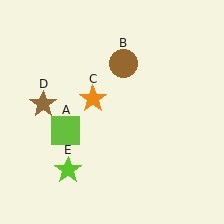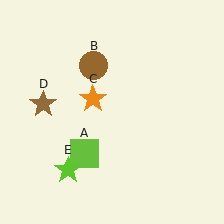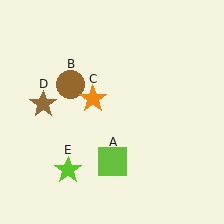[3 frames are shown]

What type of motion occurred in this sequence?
The lime square (object A), brown circle (object B) rotated counterclockwise around the center of the scene.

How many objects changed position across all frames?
2 objects changed position: lime square (object A), brown circle (object B).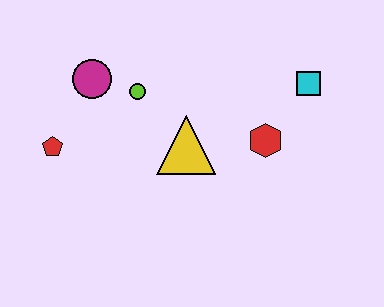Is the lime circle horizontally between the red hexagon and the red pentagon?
Yes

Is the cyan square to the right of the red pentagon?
Yes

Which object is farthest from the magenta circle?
The cyan square is farthest from the magenta circle.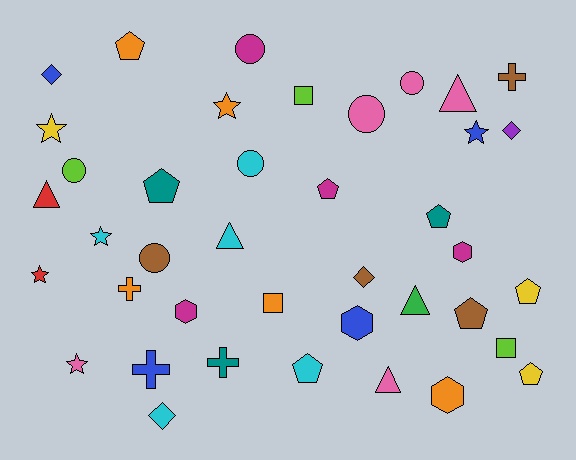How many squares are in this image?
There are 3 squares.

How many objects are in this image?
There are 40 objects.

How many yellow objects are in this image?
There are 3 yellow objects.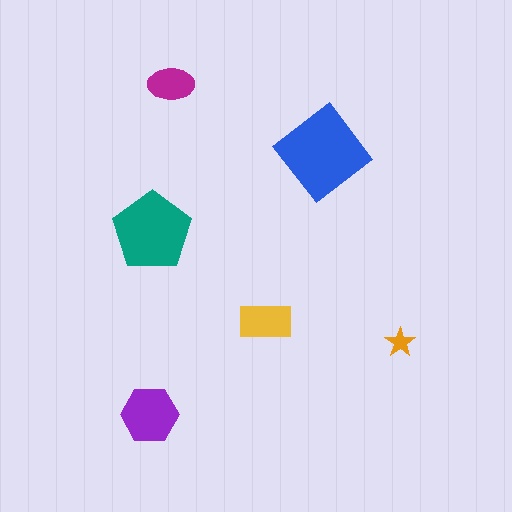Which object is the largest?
The blue diamond.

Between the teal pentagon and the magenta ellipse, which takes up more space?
The teal pentagon.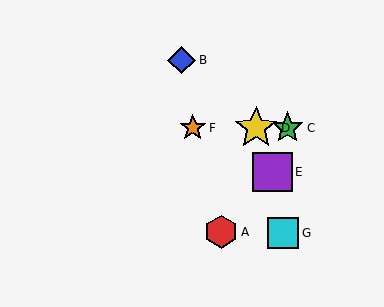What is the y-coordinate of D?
Object D is at y≈128.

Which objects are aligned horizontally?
Objects C, D, F are aligned horizontally.